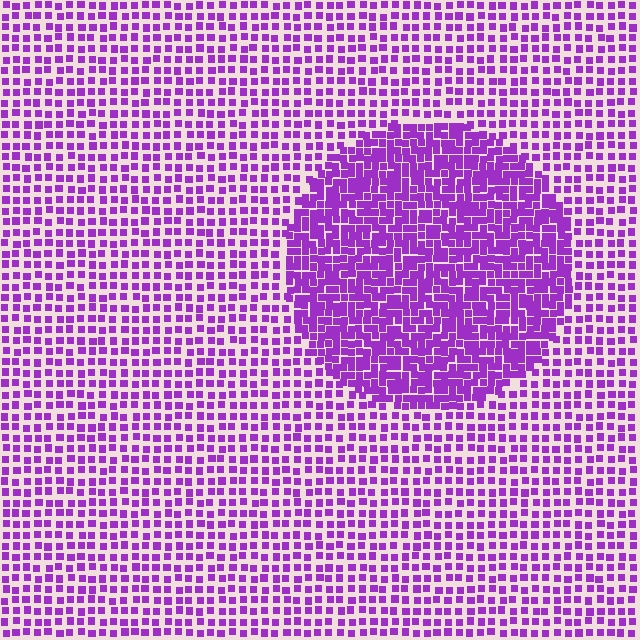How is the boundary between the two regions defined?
The boundary is defined by a change in element density (approximately 2.0x ratio). All elements are the same color, size, and shape.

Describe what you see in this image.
The image contains small purple elements arranged at two different densities. A circle-shaped region is visible where the elements are more densely packed than the surrounding area.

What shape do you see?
I see a circle.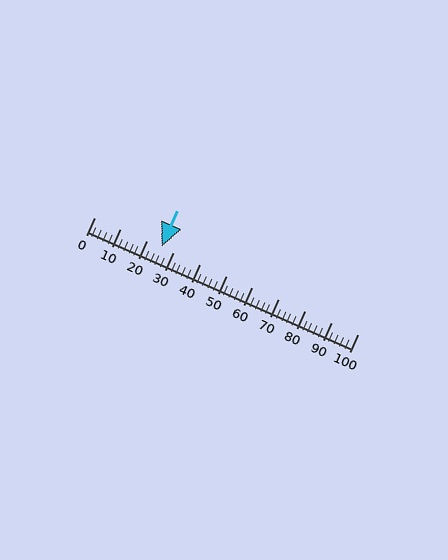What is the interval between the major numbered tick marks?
The major tick marks are spaced 10 units apart.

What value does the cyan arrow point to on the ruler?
The cyan arrow points to approximately 26.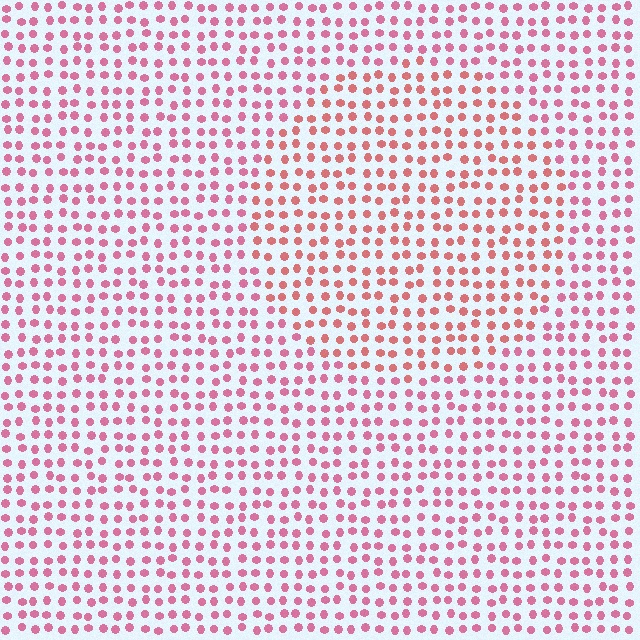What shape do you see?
I see a circle.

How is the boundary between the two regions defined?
The boundary is defined purely by a slight shift in hue (about 23 degrees). Spacing, size, and orientation are identical on both sides.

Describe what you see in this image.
The image is filled with small pink elements in a uniform arrangement. A circle-shaped region is visible where the elements are tinted to a slightly different hue, forming a subtle color boundary.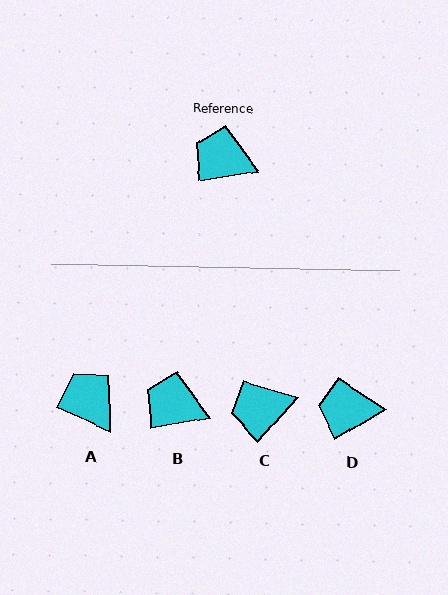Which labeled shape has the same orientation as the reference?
B.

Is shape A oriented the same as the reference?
No, it is off by about 33 degrees.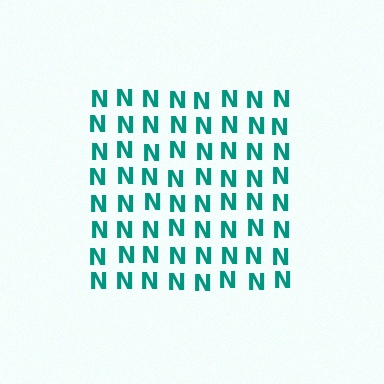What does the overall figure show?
The overall figure shows a square.